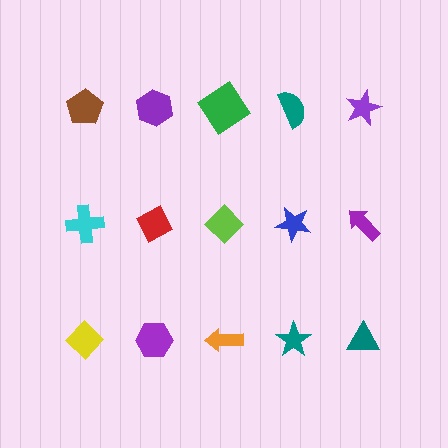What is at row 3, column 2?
A purple hexagon.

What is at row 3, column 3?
An orange arrow.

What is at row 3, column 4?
A teal star.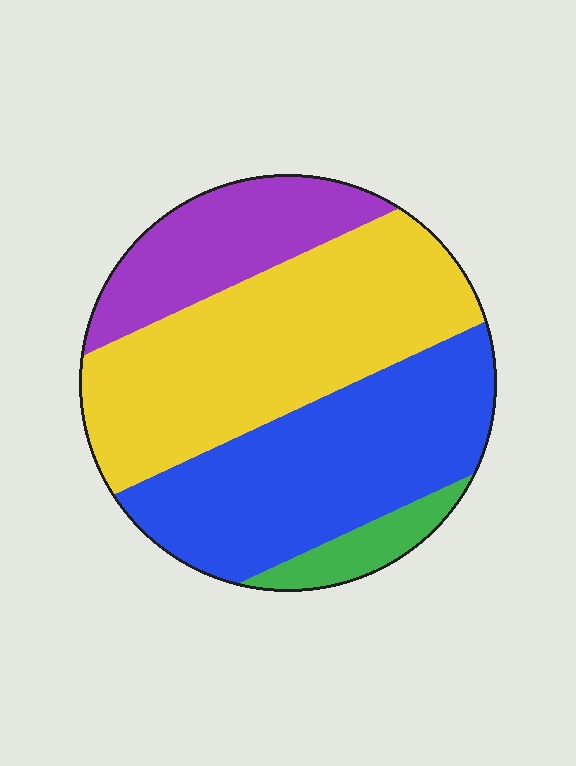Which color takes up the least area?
Green, at roughly 5%.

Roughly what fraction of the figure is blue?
Blue takes up about one third (1/3) of the figure.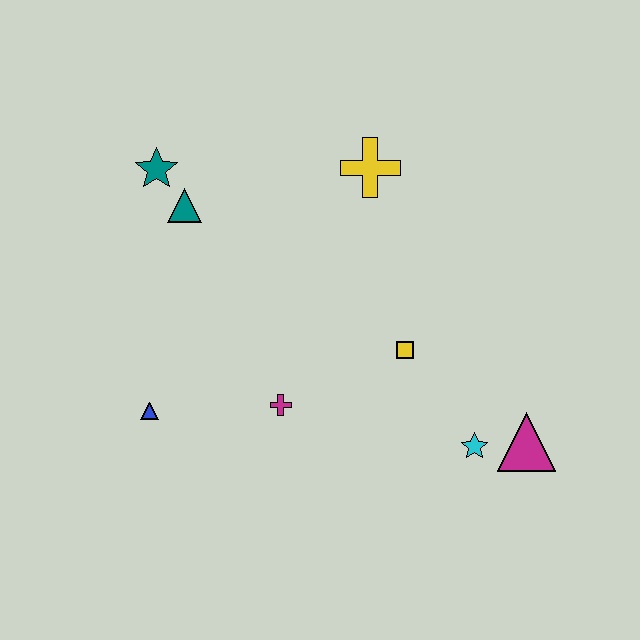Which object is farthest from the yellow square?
The teal star is farthest from the yellow square.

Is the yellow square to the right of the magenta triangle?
No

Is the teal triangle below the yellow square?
No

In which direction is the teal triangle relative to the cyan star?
The teal triangle is to the left of the cyan star.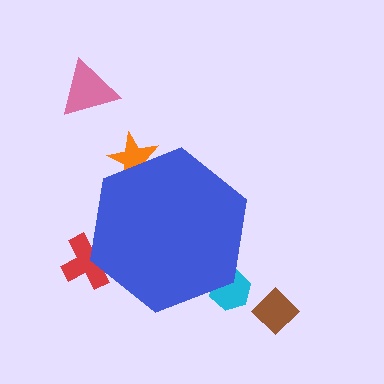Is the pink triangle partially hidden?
No, the pink triangle is fully visible.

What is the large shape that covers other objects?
A blue hexagon.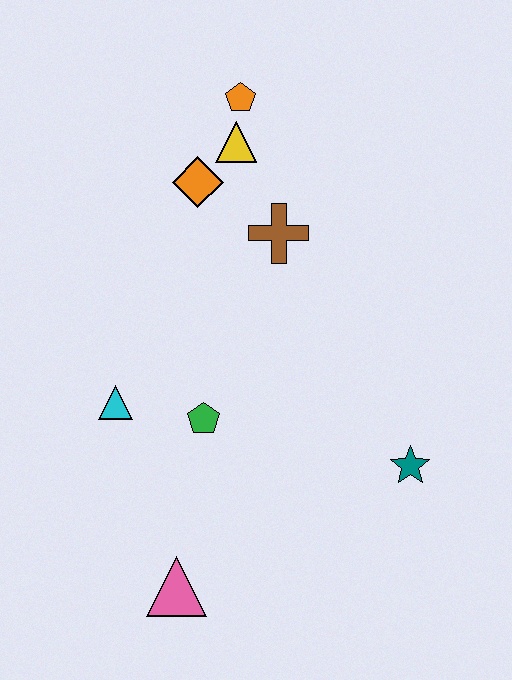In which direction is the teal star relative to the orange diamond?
The teal star is below the orange diamond.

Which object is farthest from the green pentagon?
The orange pentagon is farthest from the green pentagon.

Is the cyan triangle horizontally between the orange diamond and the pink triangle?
No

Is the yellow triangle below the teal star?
No